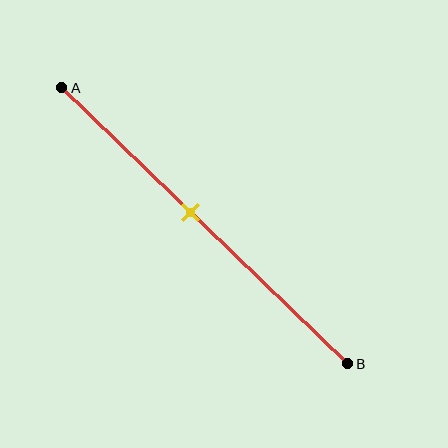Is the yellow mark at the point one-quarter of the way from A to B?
No, the mark is at about 45% from A, not at the 25% one-quarter point.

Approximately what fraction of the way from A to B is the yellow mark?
The yellow mark is approximately 45% of the way from A to B.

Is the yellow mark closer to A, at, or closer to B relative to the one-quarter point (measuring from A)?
The yellow mark is closer to point B than the one-quarter point of segment AB.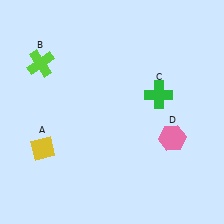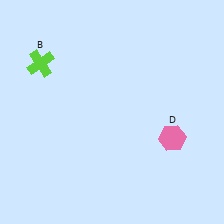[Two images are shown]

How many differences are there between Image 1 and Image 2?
There are 2 differences between the two images.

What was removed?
The green cross (C), the yellow diamond (A) were removed in Image 2.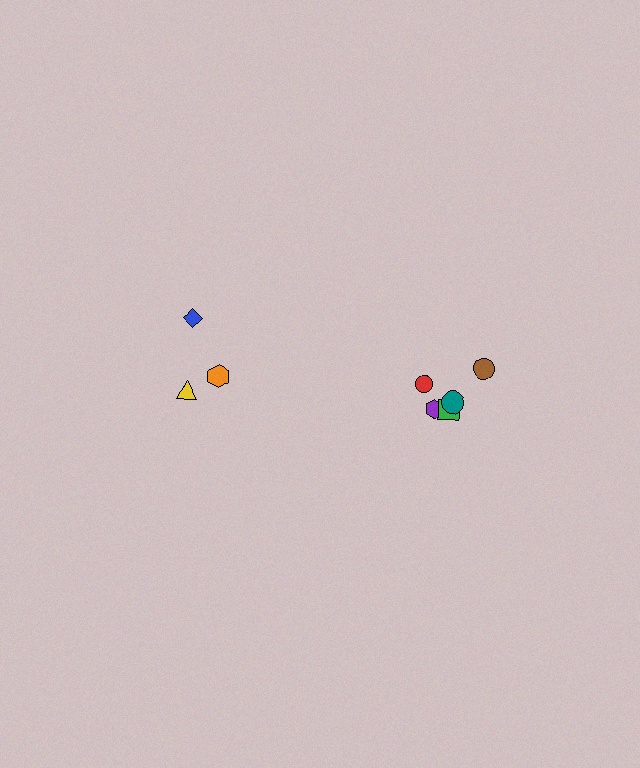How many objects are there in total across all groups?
There are 8 objects.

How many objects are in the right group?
There are 5 objects.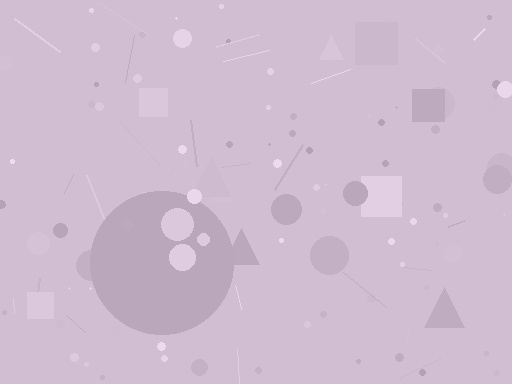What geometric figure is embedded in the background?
A circle is embedded in the background.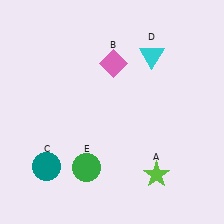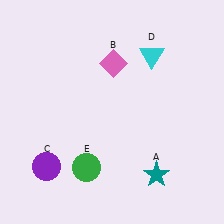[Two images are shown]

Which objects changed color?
A changed from lime to teal. C changed from teal to purple.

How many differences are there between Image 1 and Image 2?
There are 2 differences between the two images.